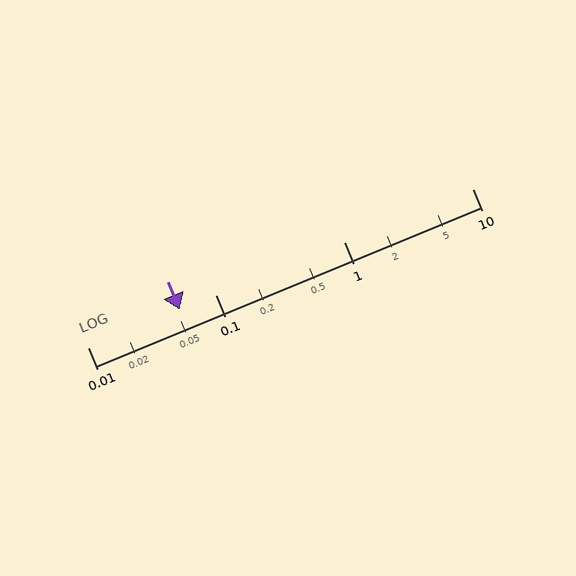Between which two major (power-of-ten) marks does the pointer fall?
The pointer is between 0.01 and 0.1.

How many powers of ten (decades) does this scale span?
The scale spans 3 decades, from 0.01 to 10.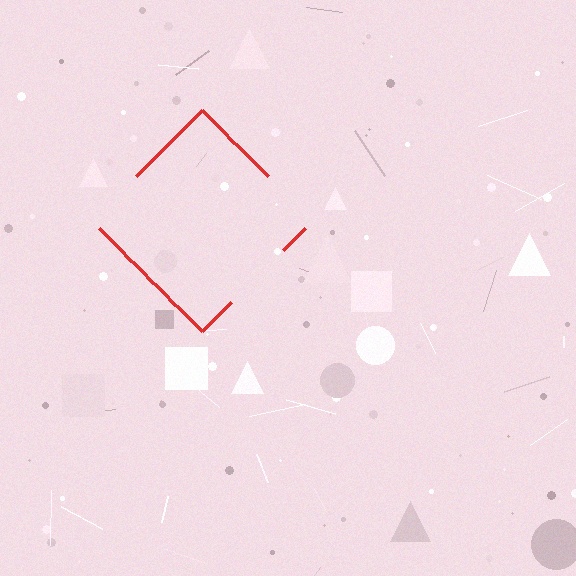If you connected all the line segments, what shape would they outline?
They would outline a diamond.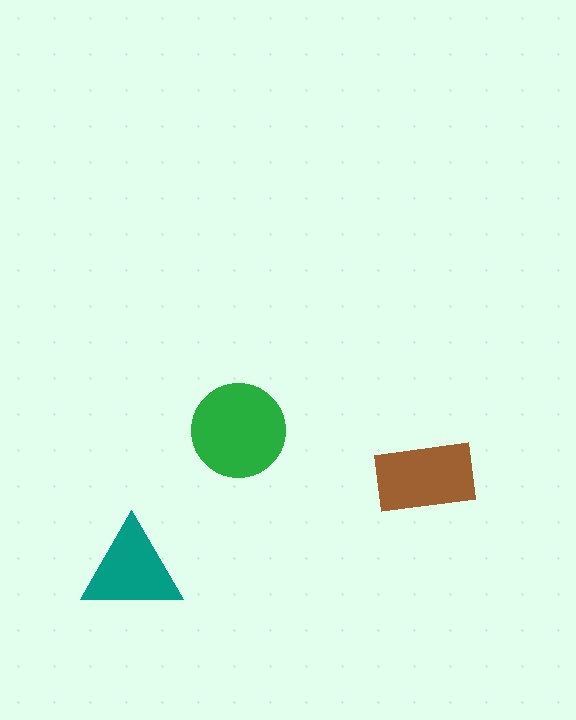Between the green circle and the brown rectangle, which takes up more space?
The green circle.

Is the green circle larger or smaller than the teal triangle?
Larger.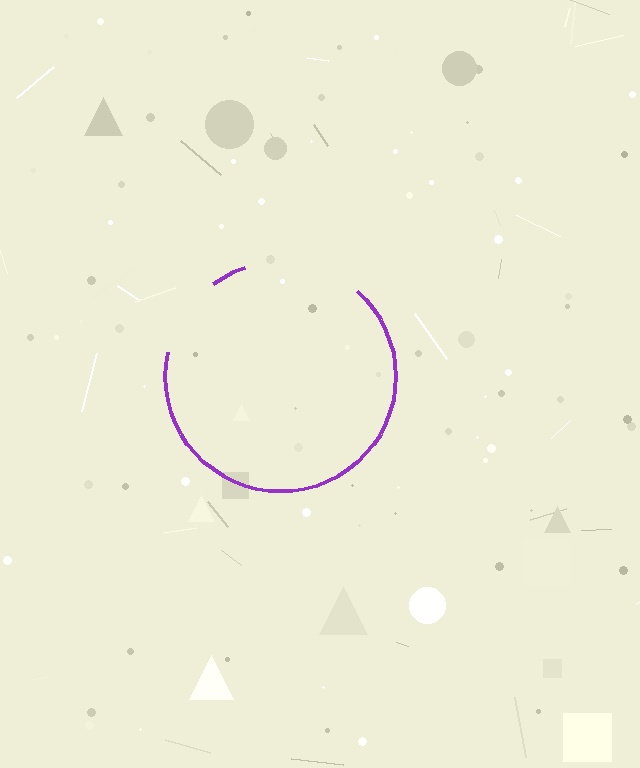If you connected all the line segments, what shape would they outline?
They would outline a circle.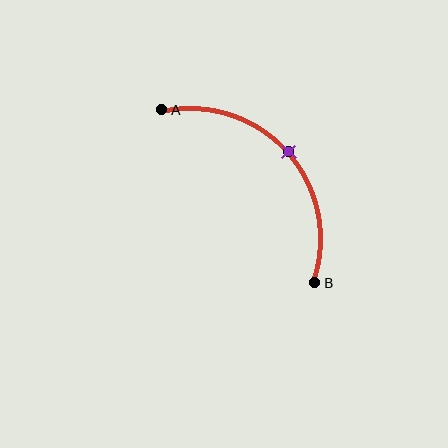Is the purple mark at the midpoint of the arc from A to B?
Yes. The purple mark lies on the arc at equal arc-length from both A and B — it is the arc midpoint.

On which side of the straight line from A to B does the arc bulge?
The arc bulges above and to the right of the straight line connecting A and B.